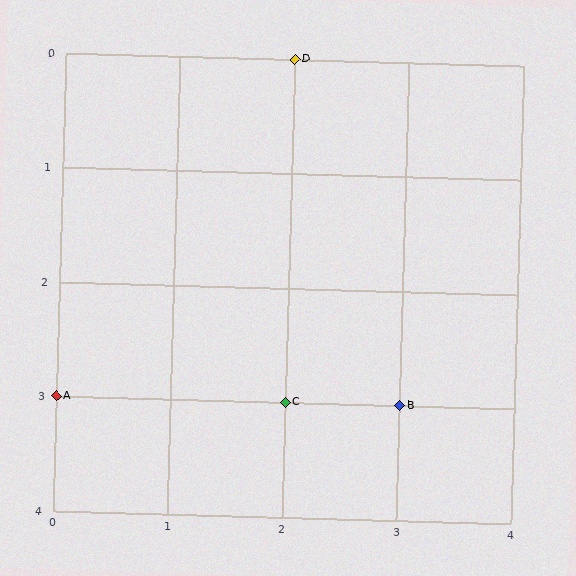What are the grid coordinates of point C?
Point C is at grid coordinates (2, 3).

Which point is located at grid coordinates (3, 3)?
Point B is at (3, 3).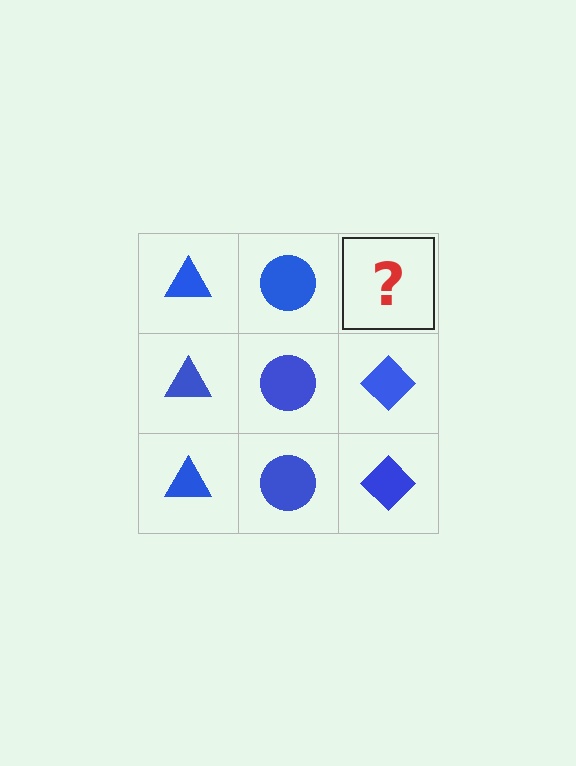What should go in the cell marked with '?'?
The missing cell should contain a blue diamond.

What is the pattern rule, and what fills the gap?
The rule is that each column has a consistent shape. The gap should be filled with a blue diamond.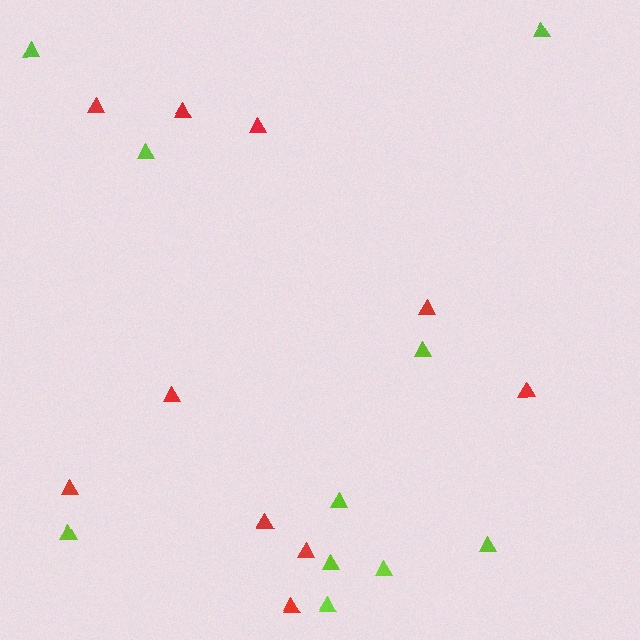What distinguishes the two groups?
There are 2 groups: one group of lime triangles (10) and one group of red triangles (10).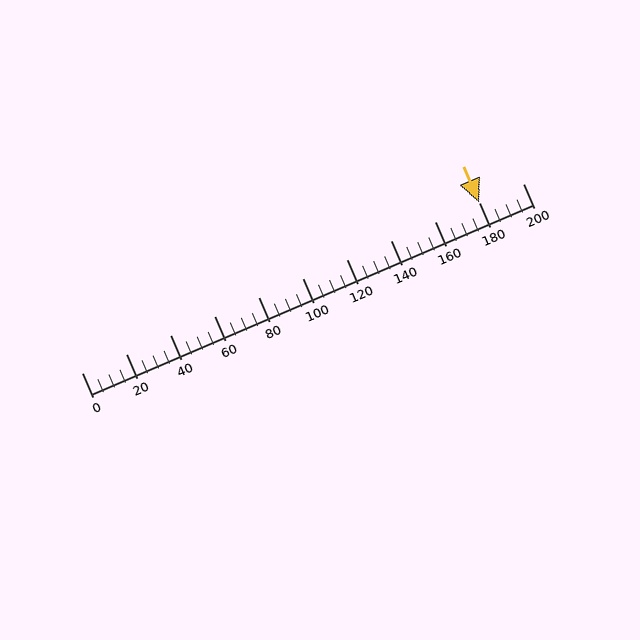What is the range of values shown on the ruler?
The ruler shows values from 0 to 200.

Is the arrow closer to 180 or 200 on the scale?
The arrow is closer to 180.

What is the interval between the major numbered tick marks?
The major tick marks are spaced 20 units apart.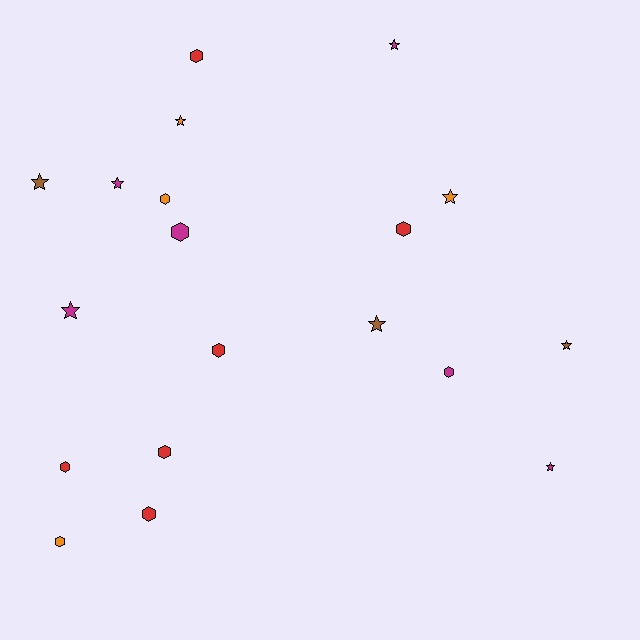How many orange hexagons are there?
There are 2 orange hexagons.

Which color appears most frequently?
Magenta, with 6 objects.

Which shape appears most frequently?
Hexagon, with 10 objects.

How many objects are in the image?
There are 19 objects.